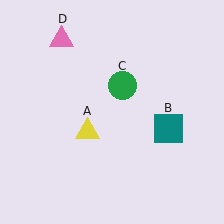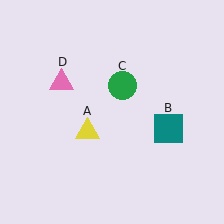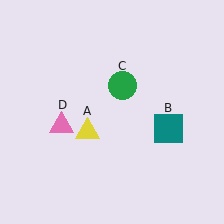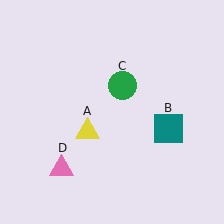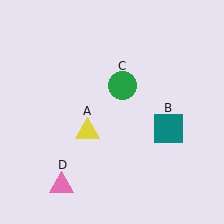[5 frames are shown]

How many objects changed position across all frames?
1 object changed position: pink triangle (object D).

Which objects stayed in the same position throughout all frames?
Yellow triangle (object A) and teal square (object B) and green circle (object C) remained stationary.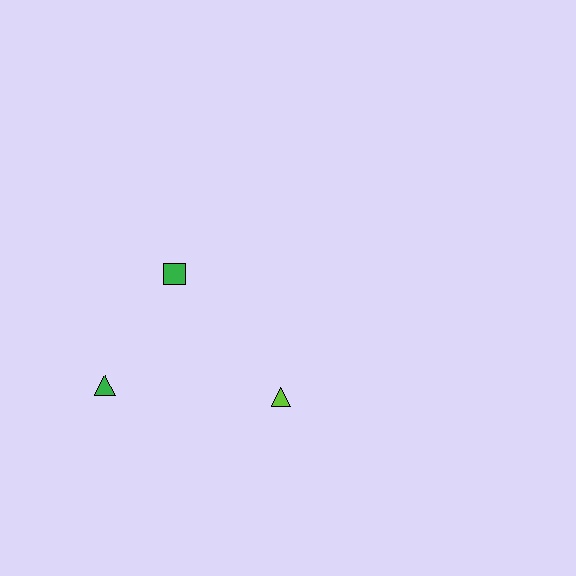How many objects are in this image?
There are 3 objects.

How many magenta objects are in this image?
There are no magenta objects.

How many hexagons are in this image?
There are no hexagons.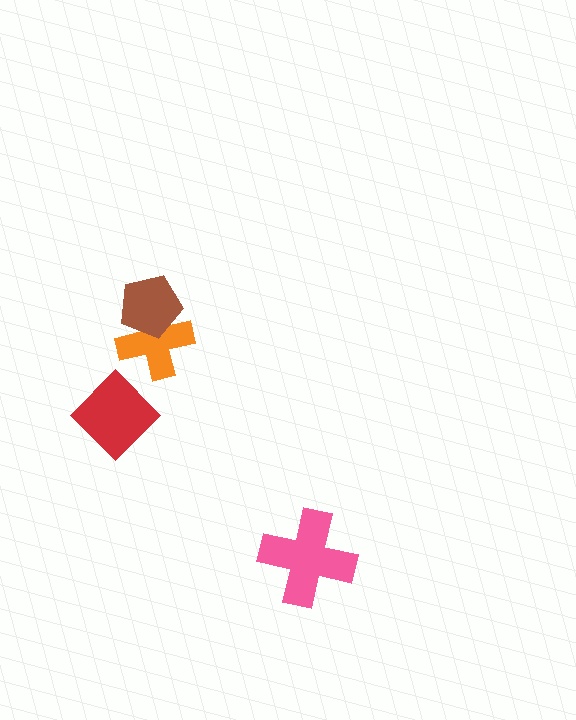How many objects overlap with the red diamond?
0 objects overlap with the red diamond.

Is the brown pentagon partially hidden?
No, no other shape covers it.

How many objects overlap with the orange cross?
1 object overlaps with the orange cross.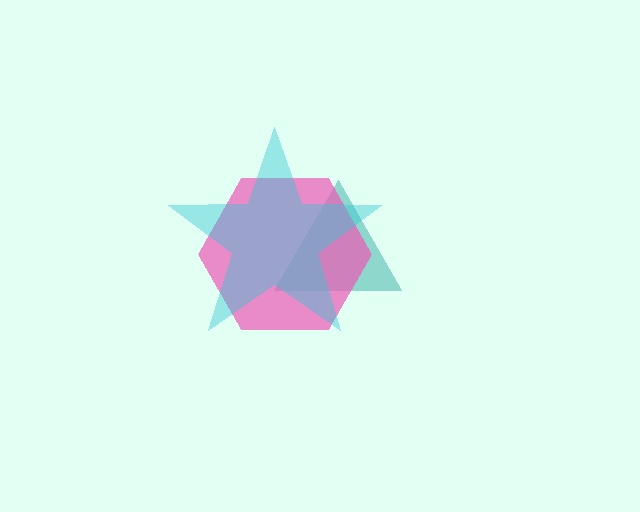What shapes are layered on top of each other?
The layered shapes are: a teal triangle, a pink hexagon, a cyan star.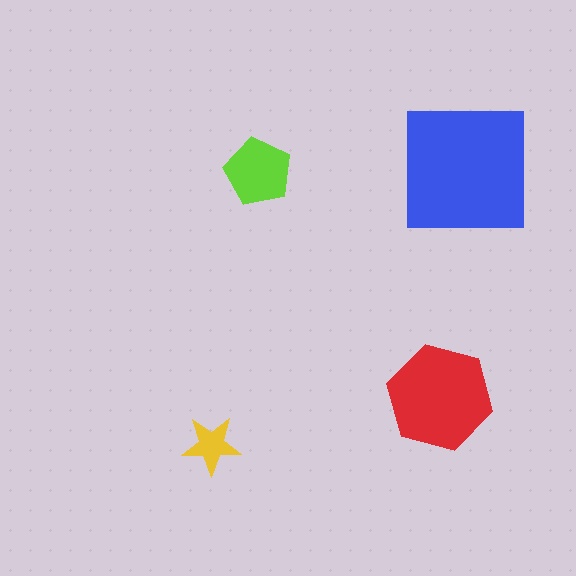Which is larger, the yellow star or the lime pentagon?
The lime pentagon.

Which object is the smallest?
The yellow star.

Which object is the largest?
The blue square.